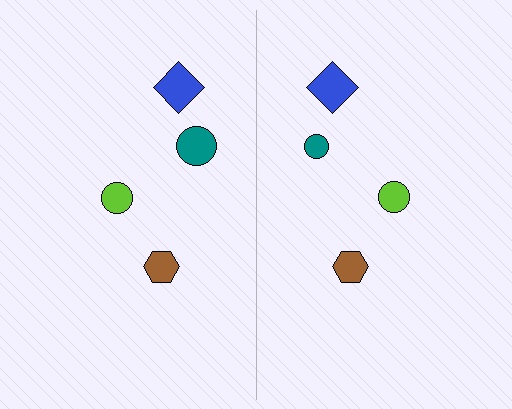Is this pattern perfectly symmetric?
No, the pattern is not perfectly symmetric. The teal circle on the right side has a different size than its mirror counterpart.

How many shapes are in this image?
There are 8 shapes in this image.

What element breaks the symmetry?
The teal circle on the right side has a different size than its mirror counterpart.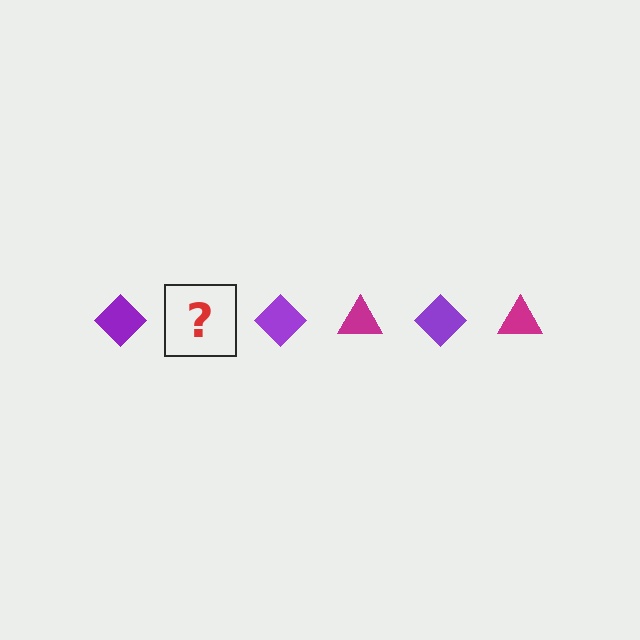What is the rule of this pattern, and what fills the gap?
The rule is that the pattern alternates between purple diamond and magenta triangle. The gap should be filled with a magenta triangle.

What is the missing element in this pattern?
The missing element is a magenta triangle.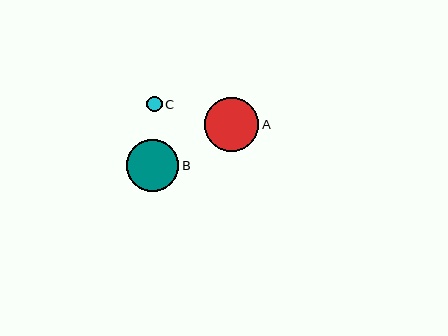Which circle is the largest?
Circle A is the largest with a size of approximately 54 pixels.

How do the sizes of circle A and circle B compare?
Circle A and circle B are approximately the same size.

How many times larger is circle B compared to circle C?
Circle B is approximately 3.4 times the size of circle C.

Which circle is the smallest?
Circle C is the smallest with a size of approximately 16 pixels.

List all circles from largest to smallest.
From largest to smallest: A, B, C.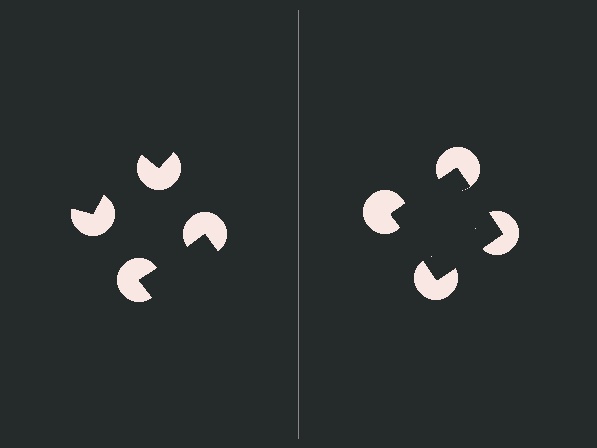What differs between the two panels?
The pac-man discs are positioned identically on both sides; only the wedge orientations differ. On the right they align to a square; on the left they are misaligned.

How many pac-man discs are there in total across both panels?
8 — 4 on each side.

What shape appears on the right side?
An illusory square.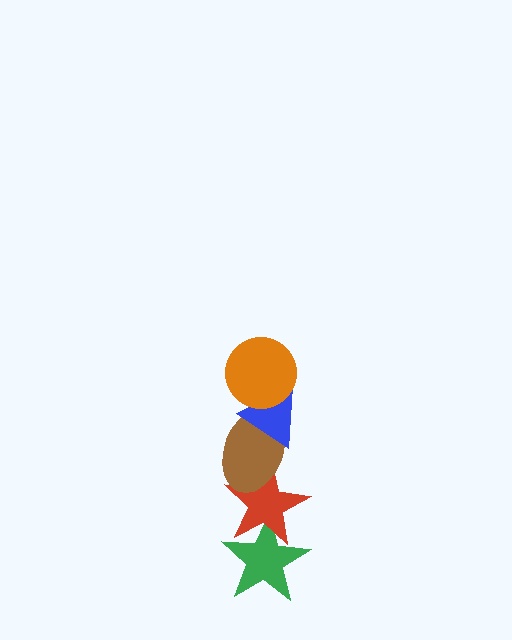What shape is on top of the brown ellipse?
The blue triangle is on top of the brown ellipse.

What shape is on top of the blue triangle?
The orange circle is on top of the blue triangle.